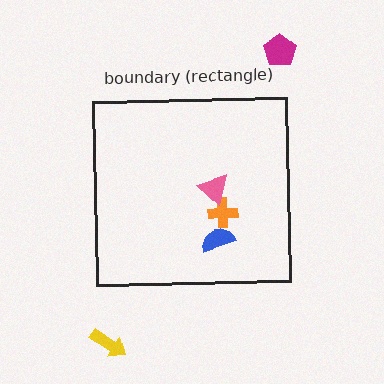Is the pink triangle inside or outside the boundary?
Inside.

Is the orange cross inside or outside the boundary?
Inside.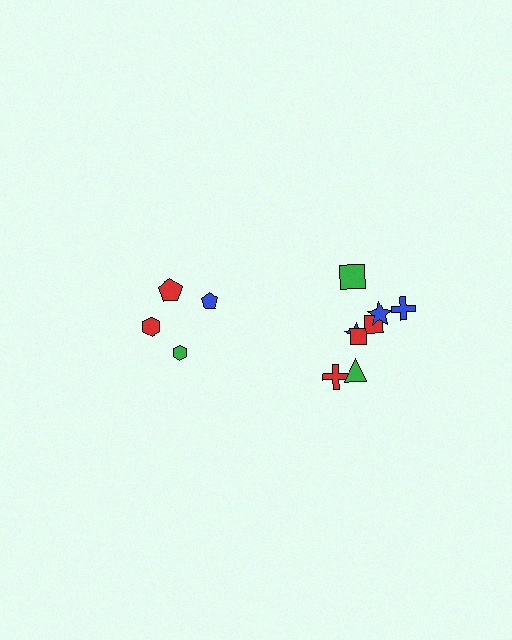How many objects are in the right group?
There are 8 objects.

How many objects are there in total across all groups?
There are 12 objects.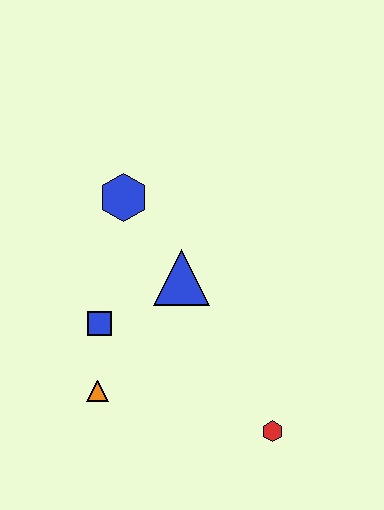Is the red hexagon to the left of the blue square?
No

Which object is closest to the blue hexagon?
The blue triangle is closest to the blue hexagon.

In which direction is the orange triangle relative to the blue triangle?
The orange triangle is below the blue triangle.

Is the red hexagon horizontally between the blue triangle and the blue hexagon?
No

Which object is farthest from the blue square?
The red hexagon is farthest from the blue square.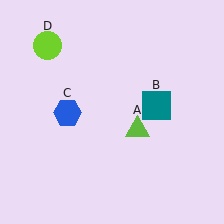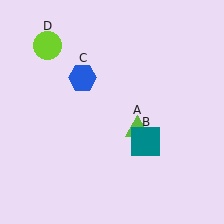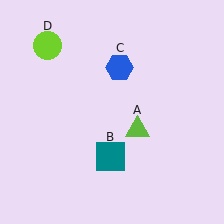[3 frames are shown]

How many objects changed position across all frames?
2 objects changed position: teal square (object B), blue hexagon (object C).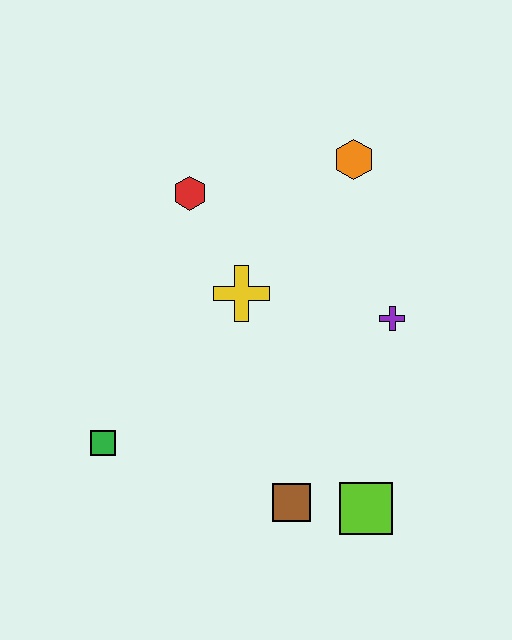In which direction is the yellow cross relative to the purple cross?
The yellow cross is to the left of the purple cross.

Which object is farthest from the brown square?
The orange hexagon is farthest from the brown square.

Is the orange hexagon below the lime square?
No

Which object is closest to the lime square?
The brown square is closest to the lime square.